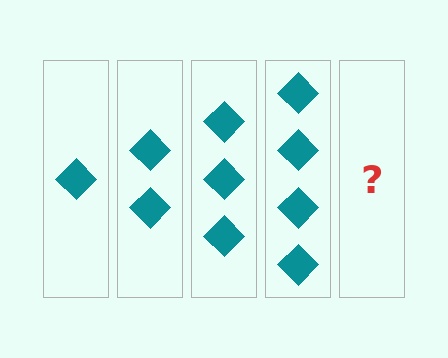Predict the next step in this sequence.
The next step is 5 diamonds.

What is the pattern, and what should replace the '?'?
The pattern is that each step adds one more diamond. The '?' should be 5 diamonds.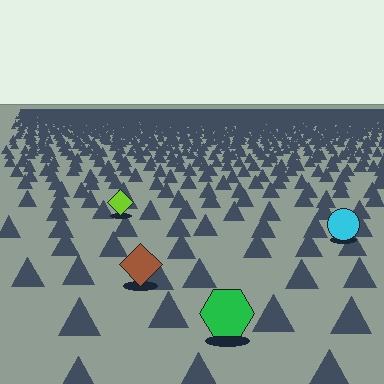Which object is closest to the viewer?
The green hexagon is closest. The texture marks near it are larger and more spread out.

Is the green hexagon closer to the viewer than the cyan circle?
Yes. The green hexagon is closer — you can tell from the texture gradient: the ground texture is coarser near it.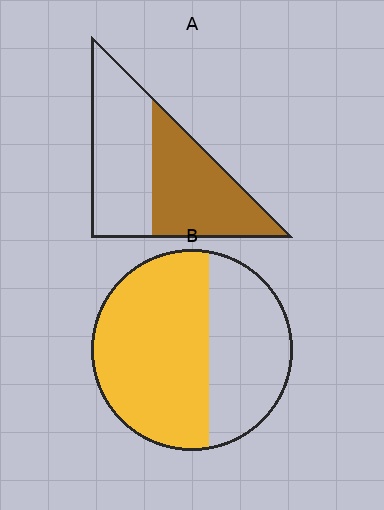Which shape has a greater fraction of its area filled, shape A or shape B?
Shape B.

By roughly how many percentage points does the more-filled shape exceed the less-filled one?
By roughly 10 percentage points (B over A).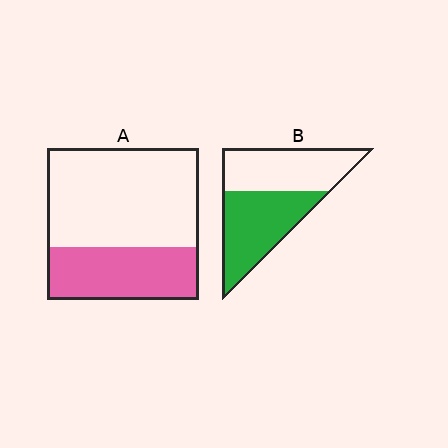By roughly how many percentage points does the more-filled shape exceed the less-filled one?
By roughly 15 percentage points (B over A).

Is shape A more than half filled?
No.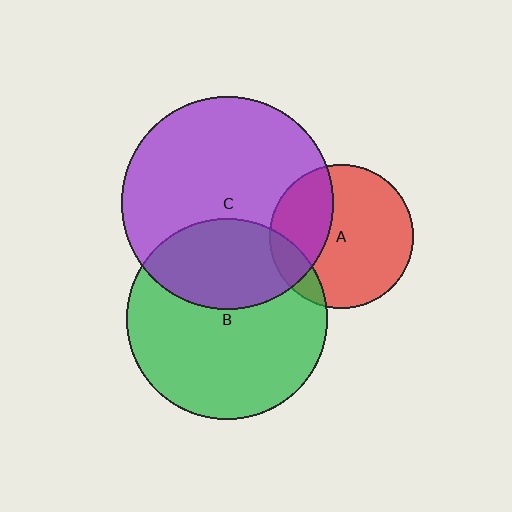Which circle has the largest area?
Circle C (purple).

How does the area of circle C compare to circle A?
Approximately 2.2 times.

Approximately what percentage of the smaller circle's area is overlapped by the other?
Approximately 15%.